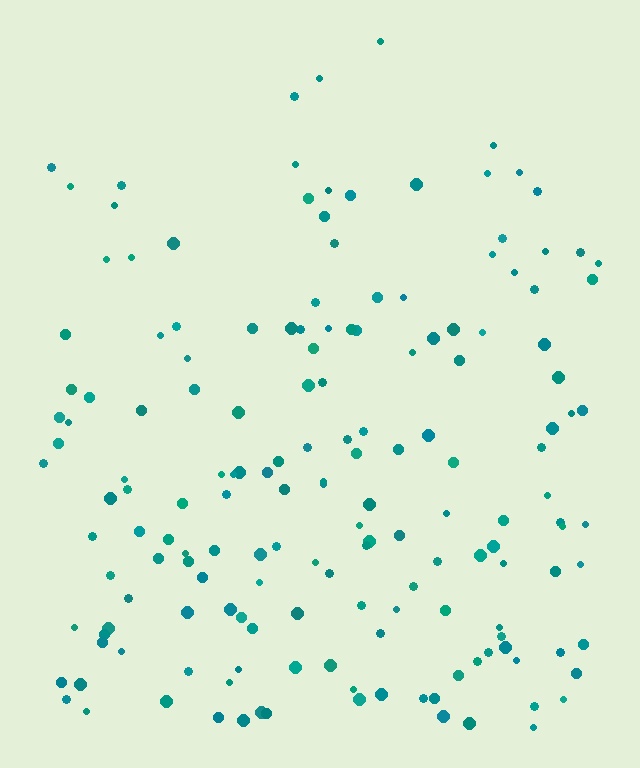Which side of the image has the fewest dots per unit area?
The top.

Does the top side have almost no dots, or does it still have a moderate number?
Still a moderate number, just noticeably fewer than the bottom.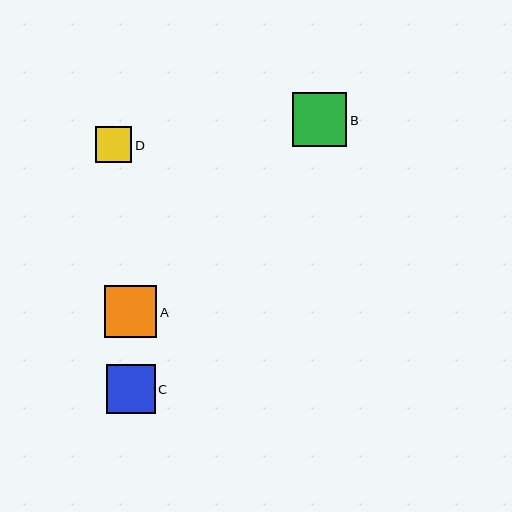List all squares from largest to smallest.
From largest to smallest: B, A, C, D.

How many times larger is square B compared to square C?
Square B is approximately 1.1 times the size of square C.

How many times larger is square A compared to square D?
Square A is approximately 1.4 times the size of square D.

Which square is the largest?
Square B is the largest with a size of approximately 54 pixels.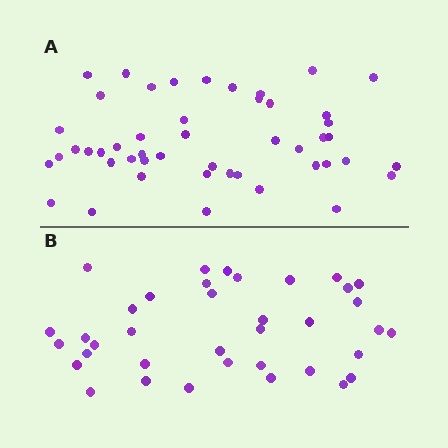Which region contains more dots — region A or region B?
Region A (the top region) has more dots.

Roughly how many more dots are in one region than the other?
Region A has roughly 12 or so more dots than region B.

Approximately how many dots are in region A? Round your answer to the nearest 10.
About 50 dots. (The exact count is 48, which rounds to 50.)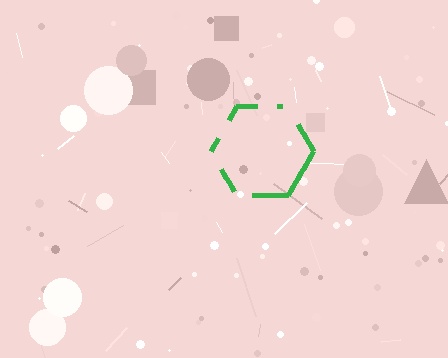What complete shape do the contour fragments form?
The contour fragments form a hexagon.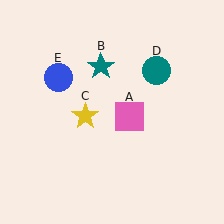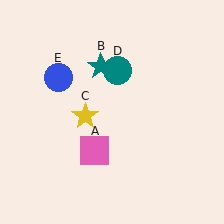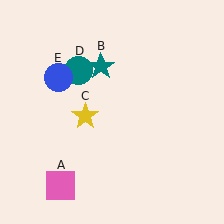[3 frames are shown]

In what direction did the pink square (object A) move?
The pink square (object A) moved down and to the left.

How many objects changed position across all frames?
2 objects changed position: pink square (object A), teal circle (object D).